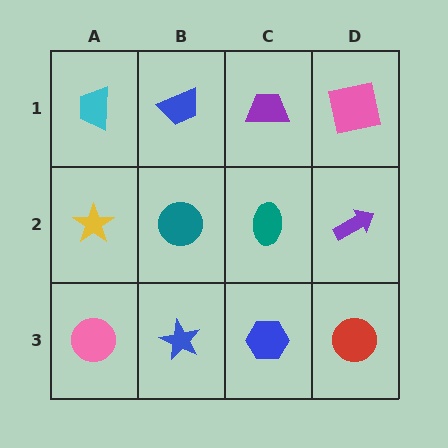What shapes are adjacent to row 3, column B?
A teal circle (row 2, column B), a pink circle (row 3, column A), a blue hexagon (row 3, column C).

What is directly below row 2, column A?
A pink circle.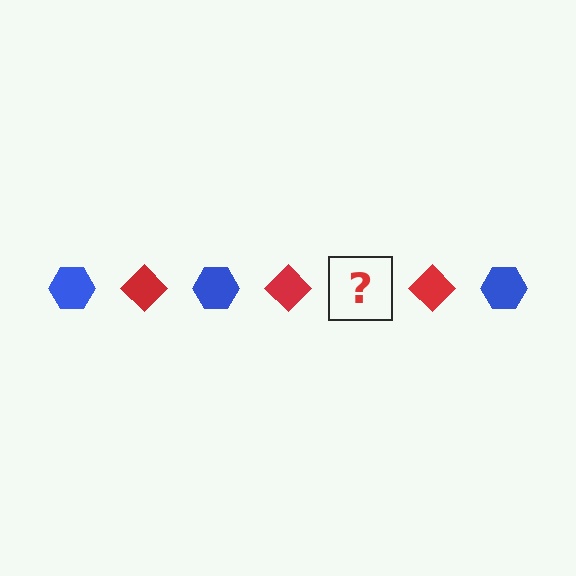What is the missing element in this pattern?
The missing element is a blue hexagon.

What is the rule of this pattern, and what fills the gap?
The rule is that the pattern alternates between blue hexagon and red diamond. The gap should be filled with a blue hexagon.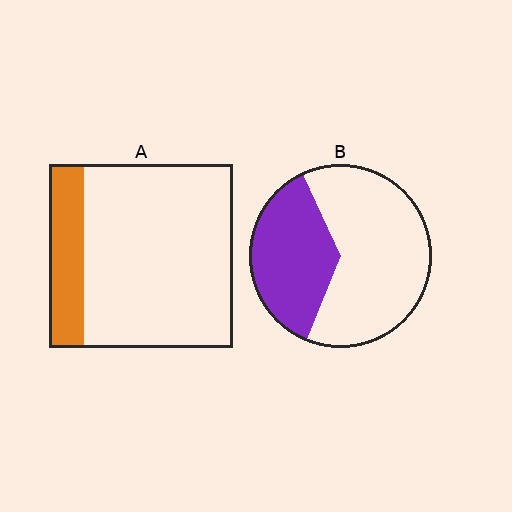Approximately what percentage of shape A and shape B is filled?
A is approximately 20% and B is approximately 35%.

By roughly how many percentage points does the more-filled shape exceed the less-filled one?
By roughly 20 percentage points (B over A).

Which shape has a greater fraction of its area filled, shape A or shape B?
Shape B.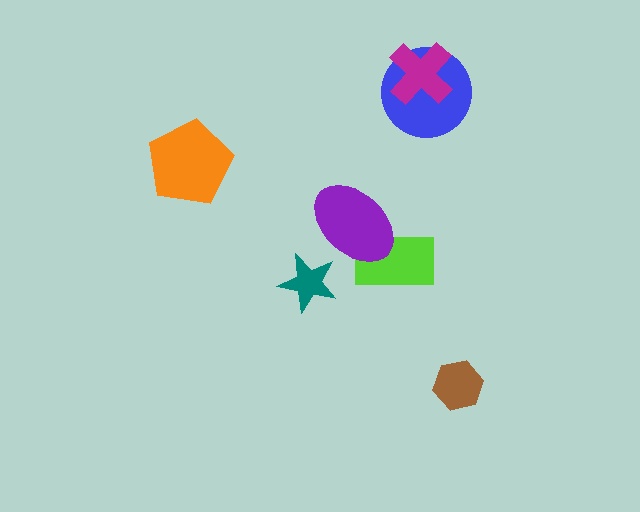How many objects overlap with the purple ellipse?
1 object overlaps with the purple ellipse.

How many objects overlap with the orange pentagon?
0 objects overlap with the orange pentagon.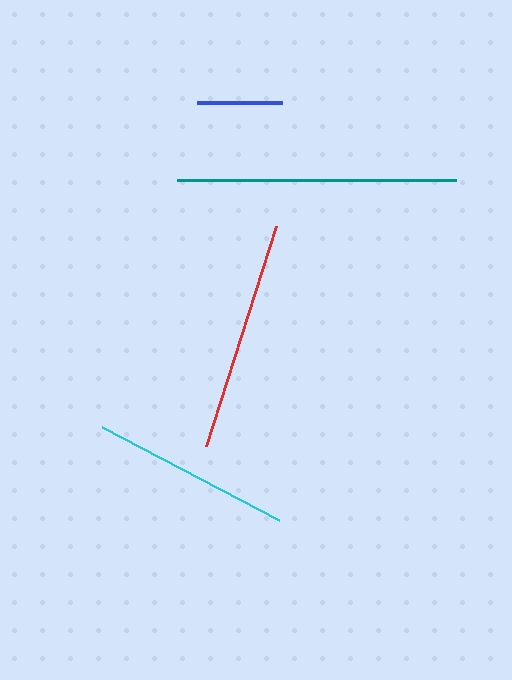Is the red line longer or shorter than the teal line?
The teal line is longer than the red line.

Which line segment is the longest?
The teal line is the longest at approximately 278 pixels.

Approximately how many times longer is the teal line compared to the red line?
The teal line is approximately 1.2 times the length of the red line.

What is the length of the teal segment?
The teal segment is approximately 278 pixels long.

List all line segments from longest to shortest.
From longest to shortest: teal, red, cyan, blue.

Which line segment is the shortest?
The blue line is the shortest at approximately 85 pixels.